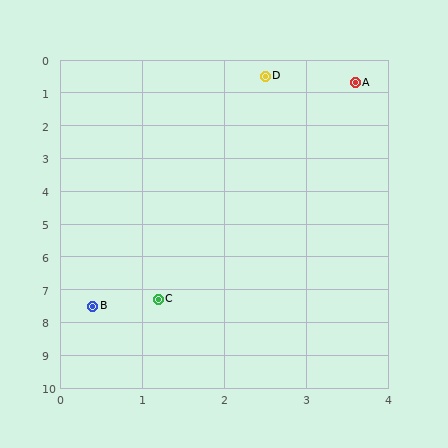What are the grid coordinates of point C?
Point C is at approximately (1.2, 7.3).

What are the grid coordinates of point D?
Point D is at approximately (2.5, 0.5).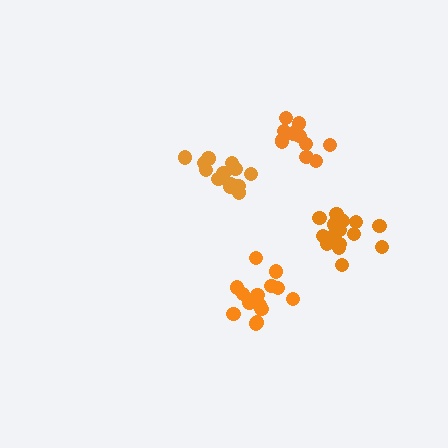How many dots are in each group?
Group 1: 11 dots, Group 2: 14 dots, Group 3: 17 dots, Group 4: 14 dots (56 total).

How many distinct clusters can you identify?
There are 4 distinct clusters.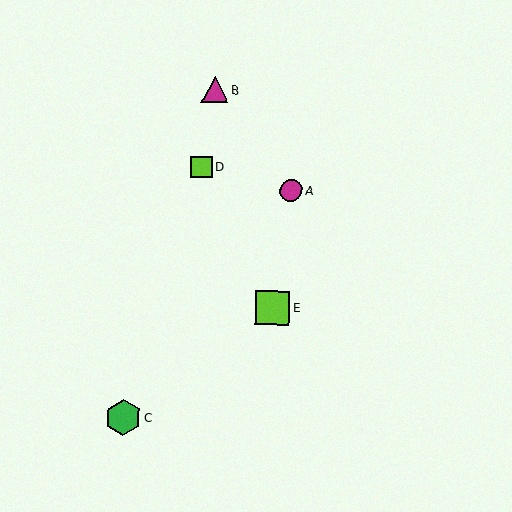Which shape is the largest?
The green hexagon (labeled C) is the largest.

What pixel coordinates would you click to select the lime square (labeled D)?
Click at (202, 167) to select the lime square D.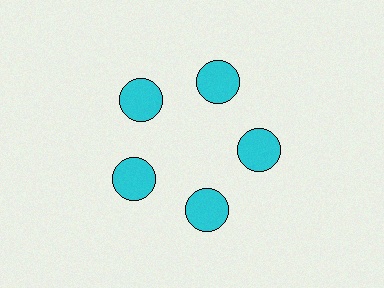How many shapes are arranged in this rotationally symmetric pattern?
There are 5 shapes, arranged in 5 groups of 1.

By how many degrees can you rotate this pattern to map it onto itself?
The pattern maps onto itself every 72 degrees of rotation.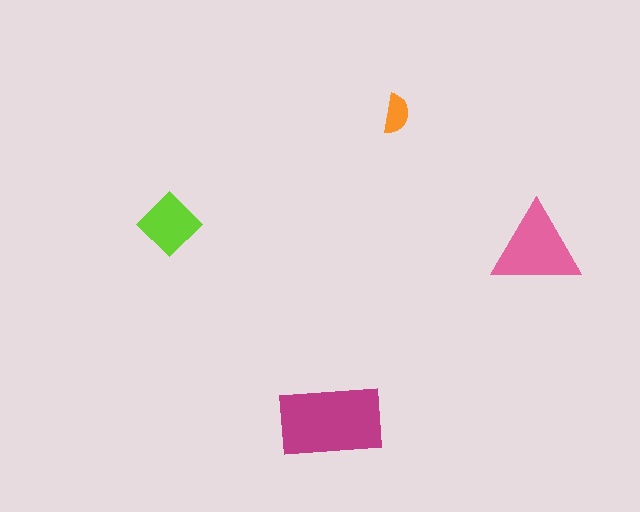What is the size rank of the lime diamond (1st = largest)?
3rd.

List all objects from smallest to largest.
The orange semicircle, the lime diamond, the pink triangle, the magenta rectangle.